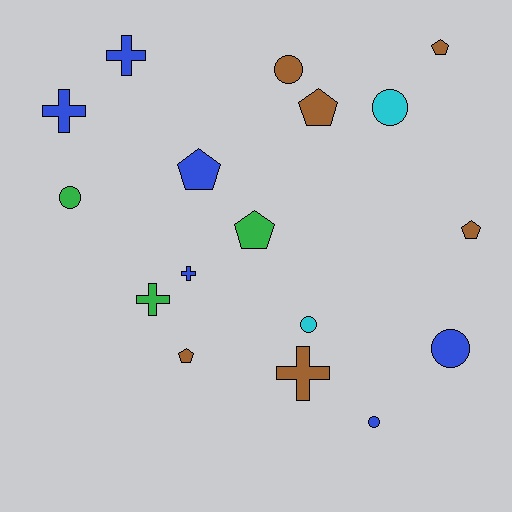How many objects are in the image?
There are 17 objects.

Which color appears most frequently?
Brown, with 6 objects.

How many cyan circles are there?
There are 2 cyan circles.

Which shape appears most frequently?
Circle, with 6 objects.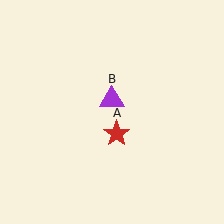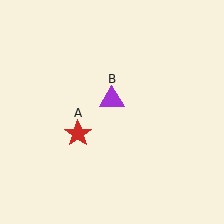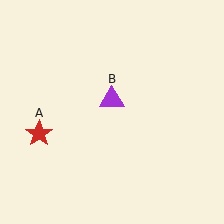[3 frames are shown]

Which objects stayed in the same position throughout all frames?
Purple triangle (object B) remained stationary.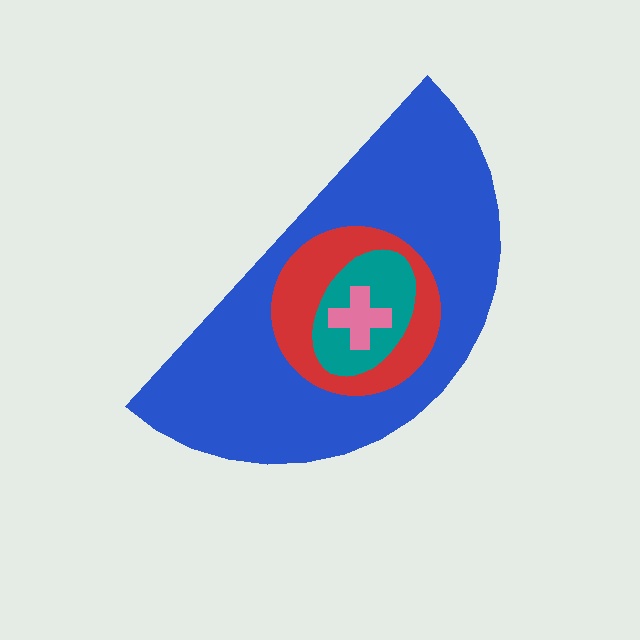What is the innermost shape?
The pink cross.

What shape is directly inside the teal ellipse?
The pink cross.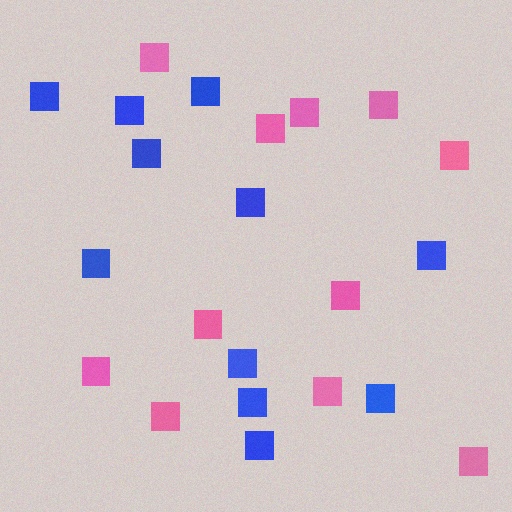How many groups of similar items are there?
There are 2 groups: one group of blue squares (11) and one group of pink squares (11).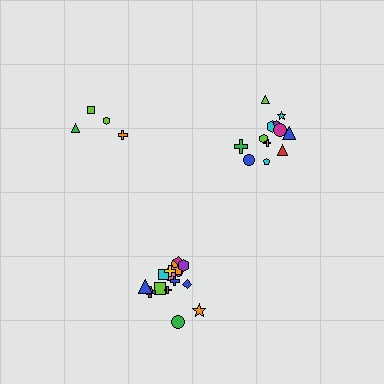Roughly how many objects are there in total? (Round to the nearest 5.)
Roughly 35 objects in total.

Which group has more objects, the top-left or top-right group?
The top-right group.